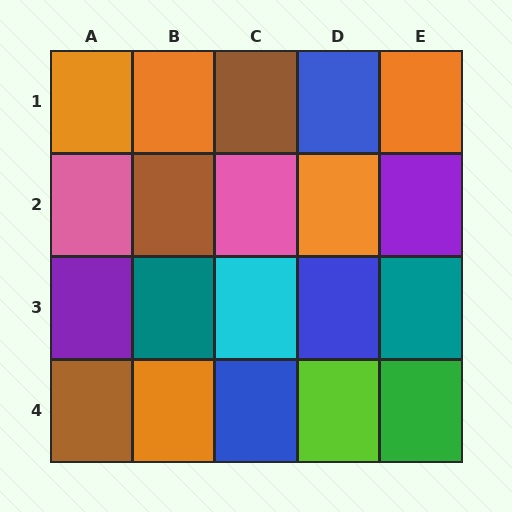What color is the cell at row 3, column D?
Blue.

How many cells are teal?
2 cells are teal.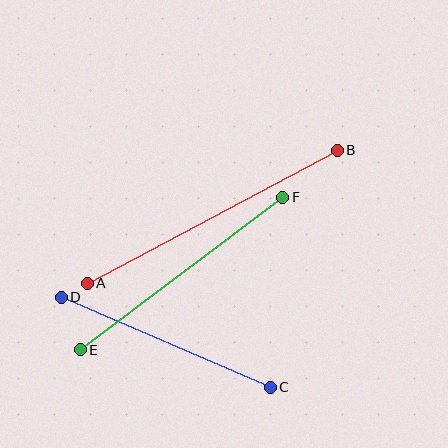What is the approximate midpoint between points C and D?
The midpoint is at approximately (166, 342) pixels.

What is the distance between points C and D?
The distance is approximately 227 pixels.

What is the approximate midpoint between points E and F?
The midpoint is at approximately (182, 273) pixels.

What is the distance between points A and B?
The distance is approximately 283 pixels.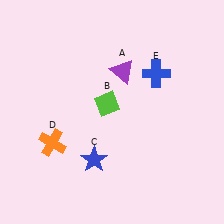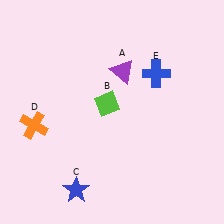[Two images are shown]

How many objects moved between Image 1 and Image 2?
2 objects moved between the two images.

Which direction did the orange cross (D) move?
The orange cross (D) moved left.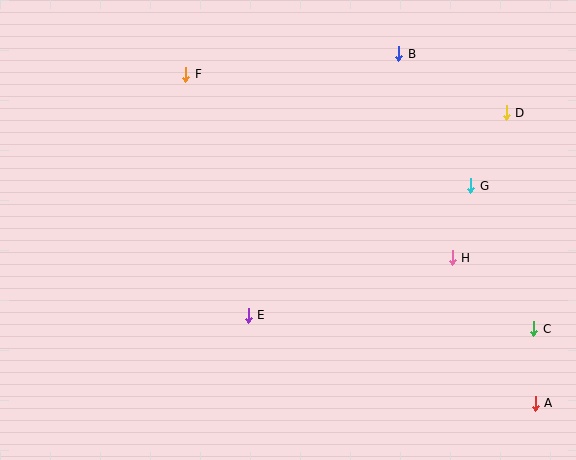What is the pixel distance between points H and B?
The distance between H and B is 211 pixels.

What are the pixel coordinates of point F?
Point F is at (186, 74).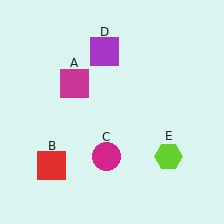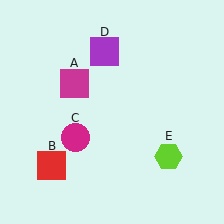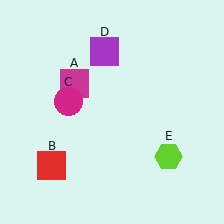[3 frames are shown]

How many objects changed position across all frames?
1 object changed position: magenta circle (object C).